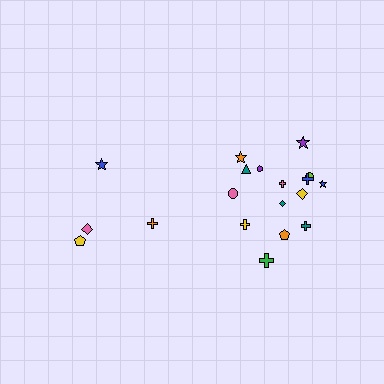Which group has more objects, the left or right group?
The right group.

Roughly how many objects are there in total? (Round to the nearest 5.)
Roughly 20 objects in total.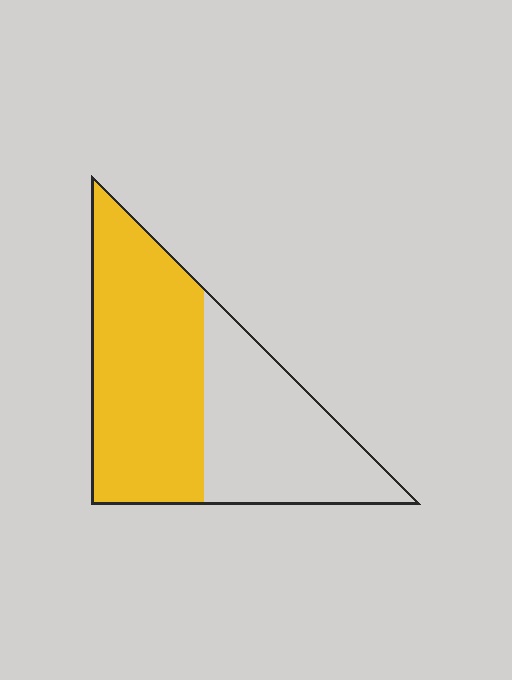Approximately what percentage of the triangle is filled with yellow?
Approximately 55%.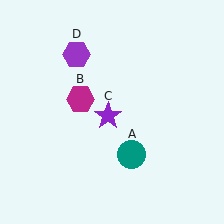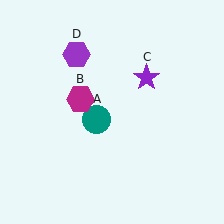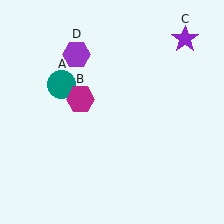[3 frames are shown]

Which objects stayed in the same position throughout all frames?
Magenta hexagon (object B) and purple hexagon (object D) remained stationary.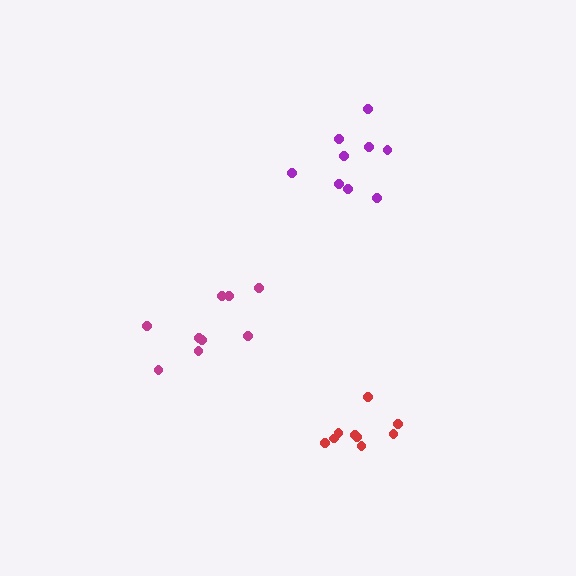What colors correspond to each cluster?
The clusters are colored: red, magenta, purple.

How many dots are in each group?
Group 1: 9 dots, Group 2: 9 dots, Group 3: 9 dots (27 total).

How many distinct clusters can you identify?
There are 3 distinct clusters.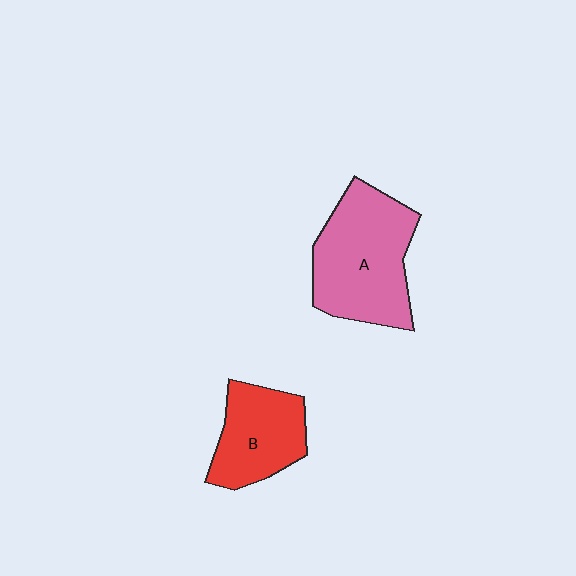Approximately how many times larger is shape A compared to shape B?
Approximately 1.5 times.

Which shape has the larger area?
Shape A (pink).